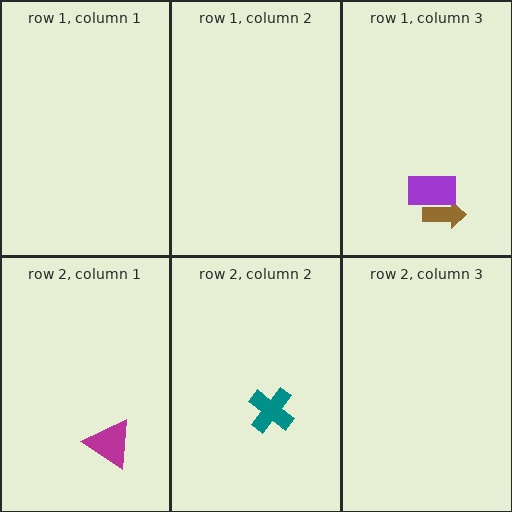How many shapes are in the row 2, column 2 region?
1.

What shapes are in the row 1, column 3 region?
The brown arrow, the purple rectangle.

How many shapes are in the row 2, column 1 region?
1.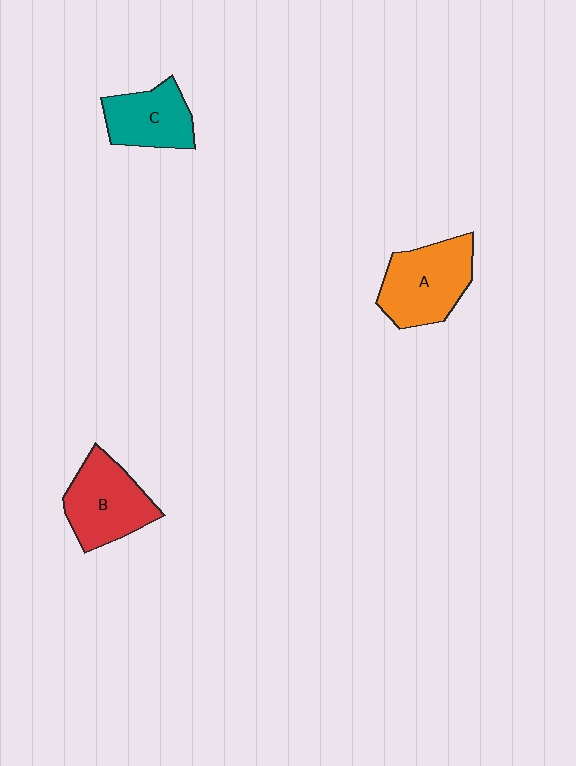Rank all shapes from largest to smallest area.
From largest to smallest: A (orange), B (red), C (teal).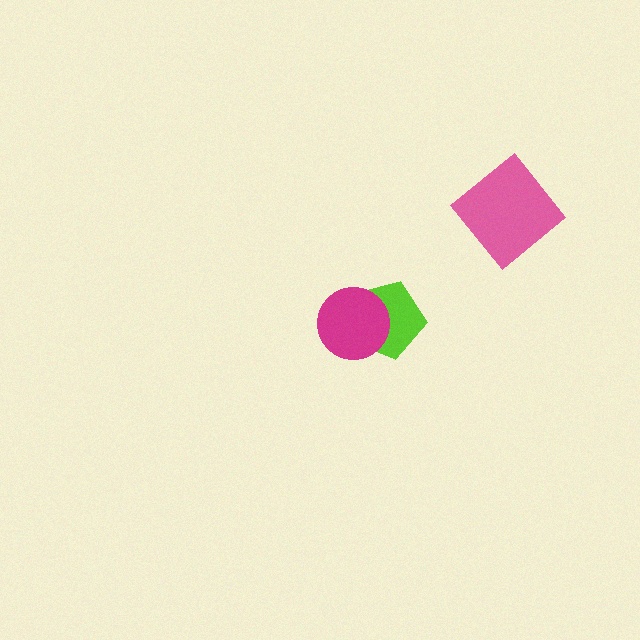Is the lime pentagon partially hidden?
Yes, it is partially covered by another shape.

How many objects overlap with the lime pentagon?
1 object overlaps with the lime pentagon.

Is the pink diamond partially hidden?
No, no other shape covers it.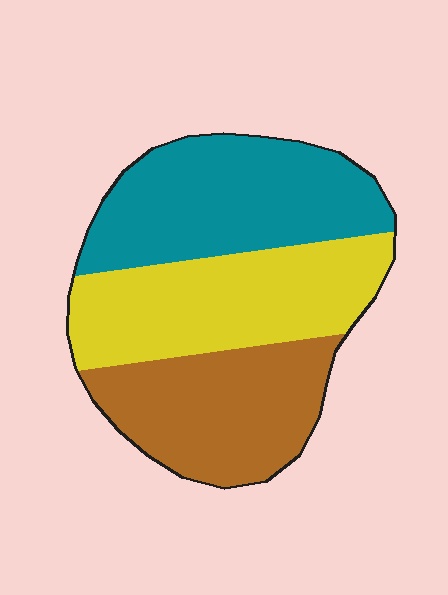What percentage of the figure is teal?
Teal covers 35% of the figure.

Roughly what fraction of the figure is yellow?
Yellow covers 34% of the figure.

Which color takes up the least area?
Brown, at roughly 30%.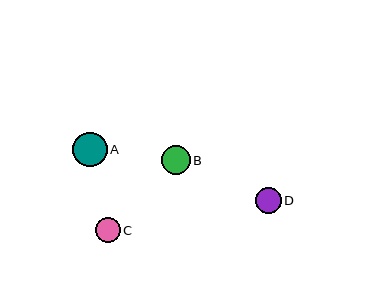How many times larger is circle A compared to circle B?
Circle A is approximately 1.2 times the size of circle B.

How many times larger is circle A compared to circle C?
Circle A is approximately 1.4 times the size of circle C.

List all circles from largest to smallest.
From largest to smallest: A, B, D, C.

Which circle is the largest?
Circle A is the largest with a size of approximately 34 pixels.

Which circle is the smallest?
Circle C is the smallest with a size of approximately 25 pixels.